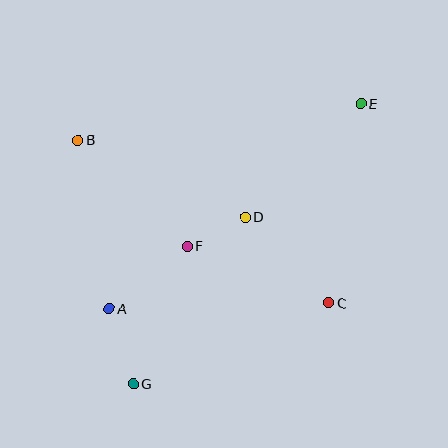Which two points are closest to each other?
Points D and F are closest to each other.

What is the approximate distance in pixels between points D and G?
The distance between D and G is approximately 201 pixels.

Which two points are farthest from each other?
Points E and G are farthest from each other.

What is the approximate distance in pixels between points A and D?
The distance between A and D is approximately 164 pixels.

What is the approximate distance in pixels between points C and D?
The distance between C and D is approximately 120 pixels.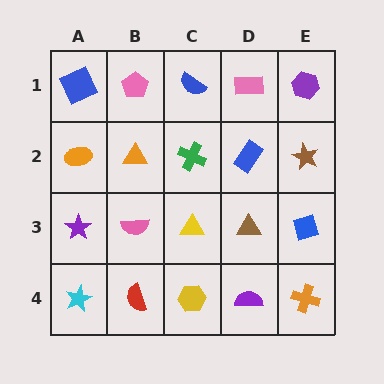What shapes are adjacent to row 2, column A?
A blue square (row 1, column A), a purple star (row 3, column A), an orange triangle (row 2, column B).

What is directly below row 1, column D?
A blue rectangle.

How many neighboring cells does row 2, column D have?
4.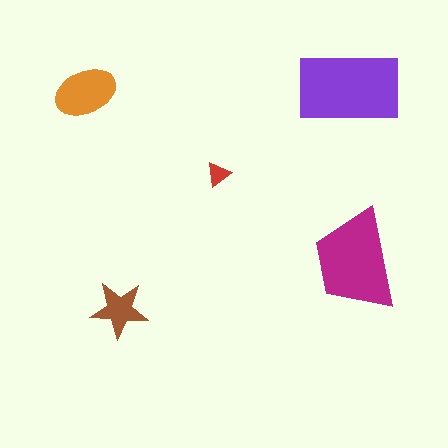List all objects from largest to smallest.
The purple rectangle, the magenta trapezoid, the orange ellipse, the brown star, the red triangle.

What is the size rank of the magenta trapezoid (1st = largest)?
2nd.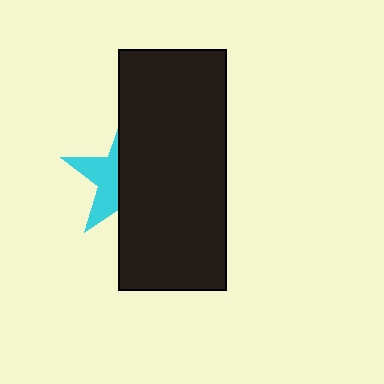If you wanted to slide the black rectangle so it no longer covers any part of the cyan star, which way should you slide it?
Slide it right — that is the most direct way to separate the two shapes.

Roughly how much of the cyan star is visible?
A small part of it is visible (roughly 39%).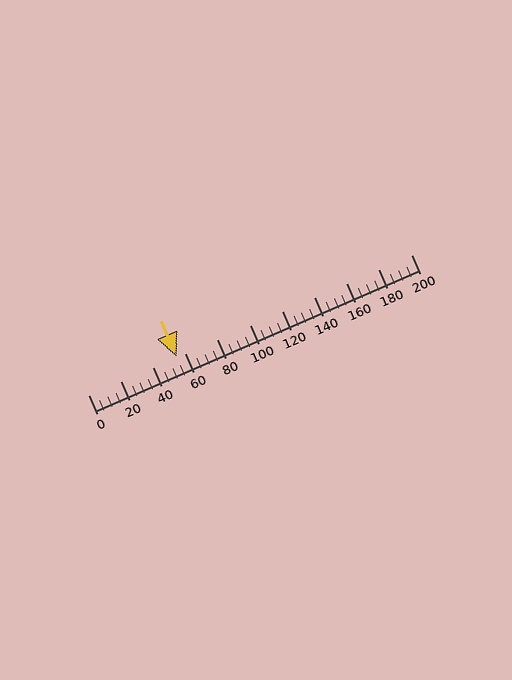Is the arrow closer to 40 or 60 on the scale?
The arrow is closer to 60.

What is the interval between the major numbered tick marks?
The major tick marks are spaced 20 units apart.